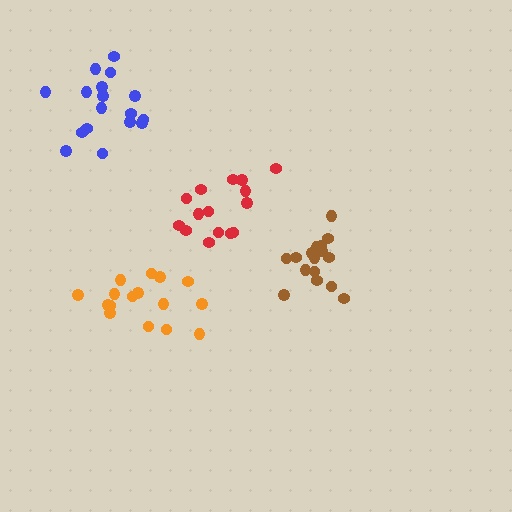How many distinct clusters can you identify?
There are 4 distinct clusters.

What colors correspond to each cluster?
The clusters are colored: brown, red, orange, blue.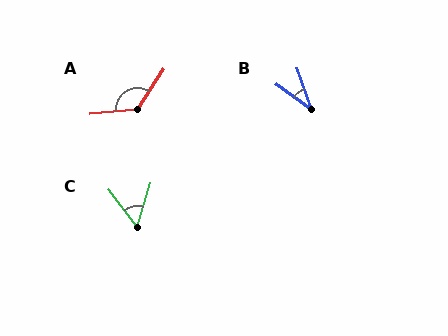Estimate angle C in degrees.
Approximately 54 degrees.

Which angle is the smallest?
B, at approximately 36 degrees.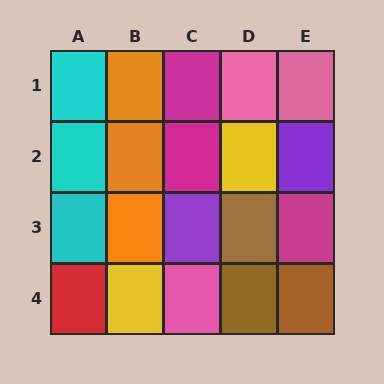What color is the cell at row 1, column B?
Orange.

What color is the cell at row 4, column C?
Pink.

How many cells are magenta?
3 cells are magenta.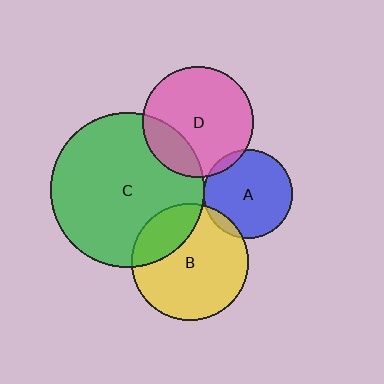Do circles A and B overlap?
Yes.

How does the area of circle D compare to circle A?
Approximately 1.6 times.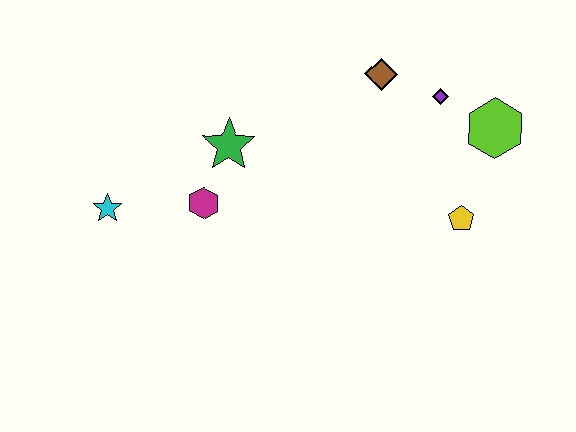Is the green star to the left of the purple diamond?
Yes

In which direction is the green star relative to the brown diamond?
The green star is to the left of the brown diamond.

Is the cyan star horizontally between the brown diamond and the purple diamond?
No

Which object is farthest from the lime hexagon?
The cyan star is farthest from the lime hexagon.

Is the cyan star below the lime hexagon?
Yes